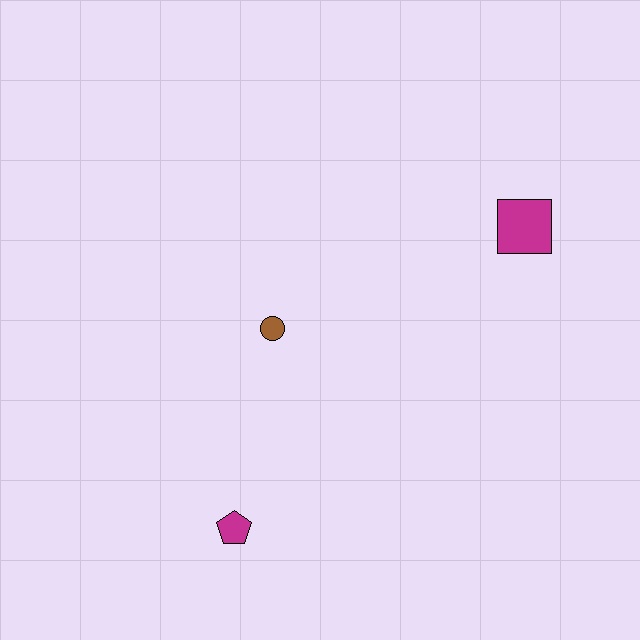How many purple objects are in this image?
There are no purple objects.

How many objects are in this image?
There are 3 objects.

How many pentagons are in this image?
There is 1 pentagon.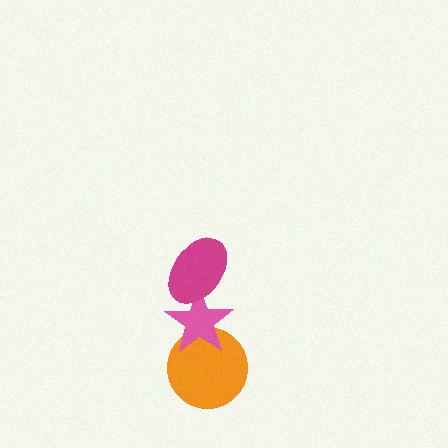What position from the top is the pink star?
The pink star is 2nd from the top.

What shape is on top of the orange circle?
The pink star is on top of the orange circle.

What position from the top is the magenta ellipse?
The magenta ellipse is 1st from the top.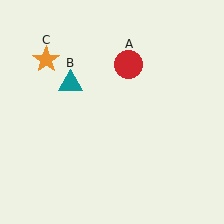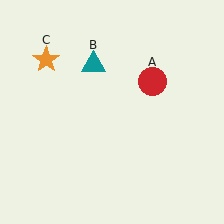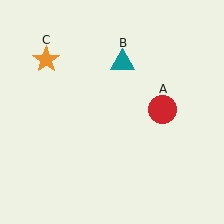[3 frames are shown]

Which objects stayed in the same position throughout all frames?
Orange star (object C) remained stationary.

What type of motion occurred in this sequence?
The red circle (object A), teal triangle (object B) rotated clockwise around the center of the scene.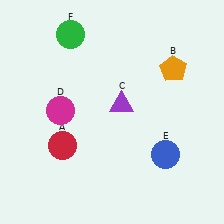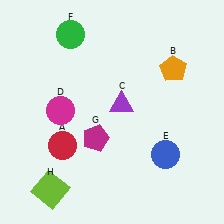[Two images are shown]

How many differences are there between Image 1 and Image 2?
There are 2 differences between the two images.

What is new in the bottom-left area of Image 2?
A lime square (H) was added in the bottom-left area of Image 2.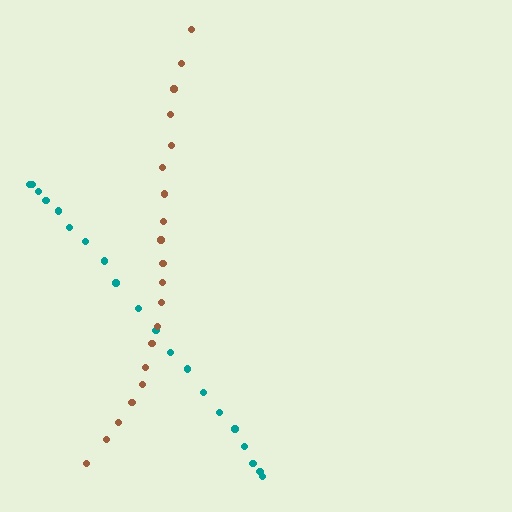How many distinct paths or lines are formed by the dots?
There are 2 distinct paths.